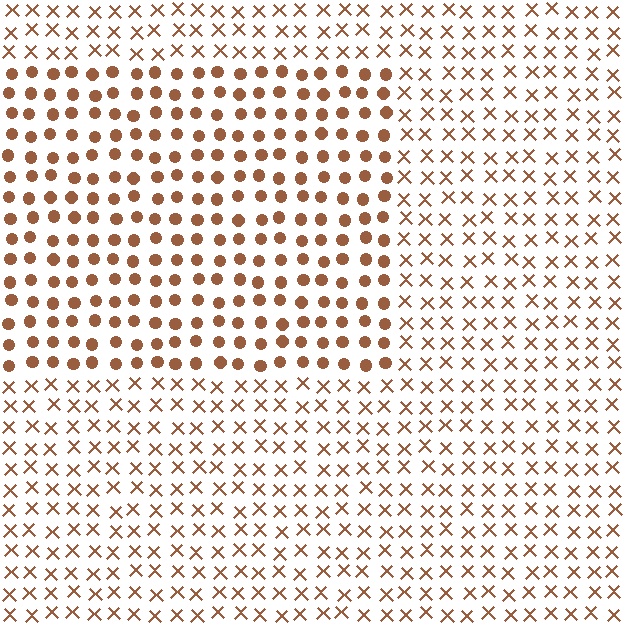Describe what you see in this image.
The image is filled with small brown elements arranged in a uniform grid. A rectangle-shaped region contains circles, while the surrounding area contains X marks. The boundary is defined purely by the change in element shape.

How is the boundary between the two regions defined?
The boundary is defined by a change in element shape: circles inside vs. X marks outside. All elements share the same color and spacing.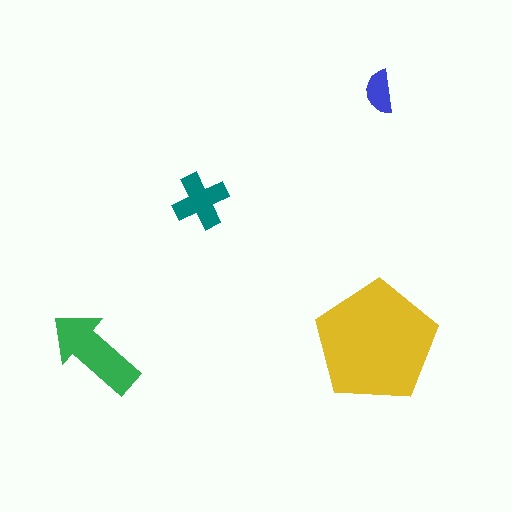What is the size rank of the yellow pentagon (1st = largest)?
1st.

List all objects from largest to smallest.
The yellow pentagon, the green arrow, the teal cross, the blue semicircle.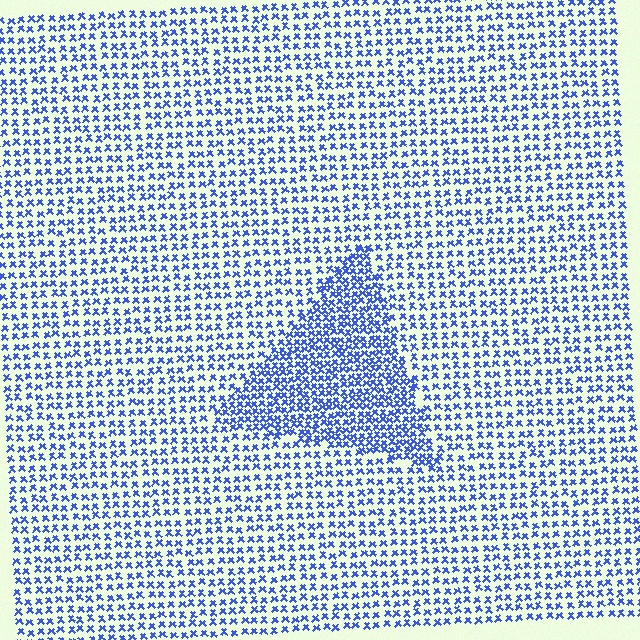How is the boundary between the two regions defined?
The boundary is defined by a change in element density (approximately 1.9x ratio). All elements are the same color, size, and shape.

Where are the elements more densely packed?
The elements are more densely packed inside the triangle boundary.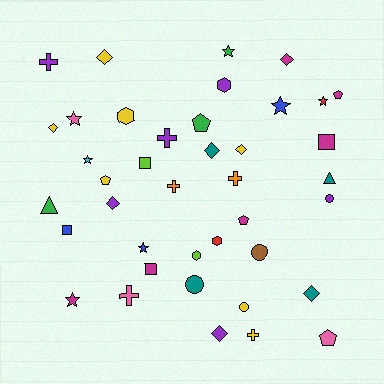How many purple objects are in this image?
There are 6 purple objects.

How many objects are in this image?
There are 40 objects.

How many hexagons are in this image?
There are 4 hexagons.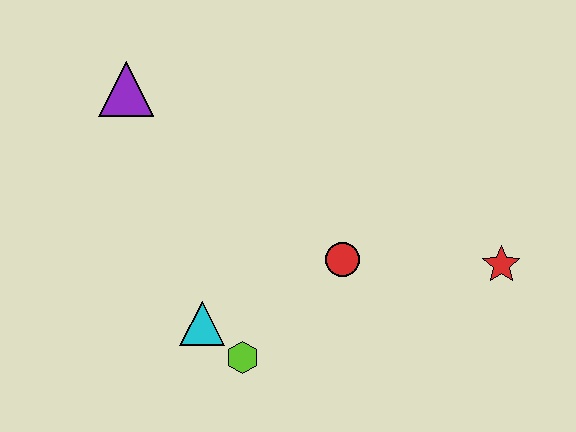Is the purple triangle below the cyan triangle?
No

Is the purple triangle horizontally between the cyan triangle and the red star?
No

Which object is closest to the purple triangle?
The cyan triangle is closest to the purple triangle.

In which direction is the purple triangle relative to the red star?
The purple triangle is to the left of the red star.